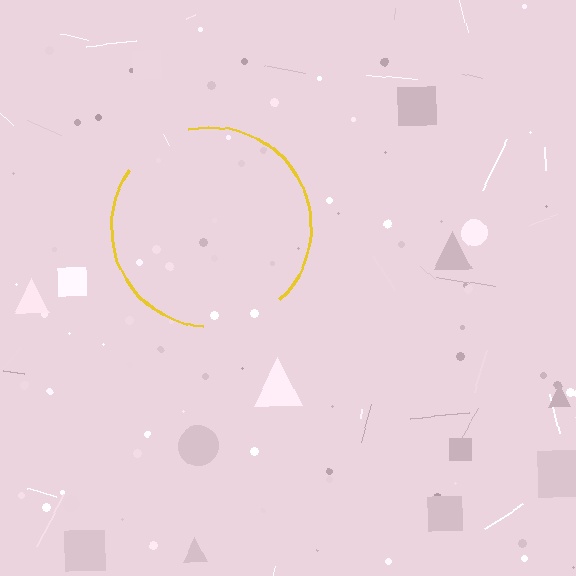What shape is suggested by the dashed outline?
The dashed outline suggests a circle.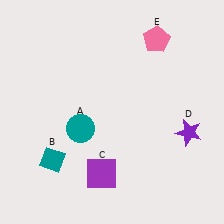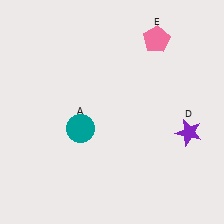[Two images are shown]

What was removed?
The purple square (C), the teal diamond (B) were removed in Image 2.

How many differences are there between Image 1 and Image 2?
There are 2 differences between the two images.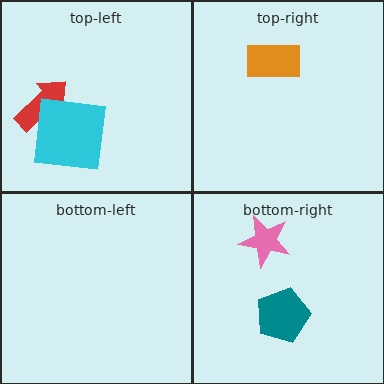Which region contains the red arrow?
The top-left region.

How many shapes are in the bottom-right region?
2.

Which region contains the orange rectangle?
The top-right region.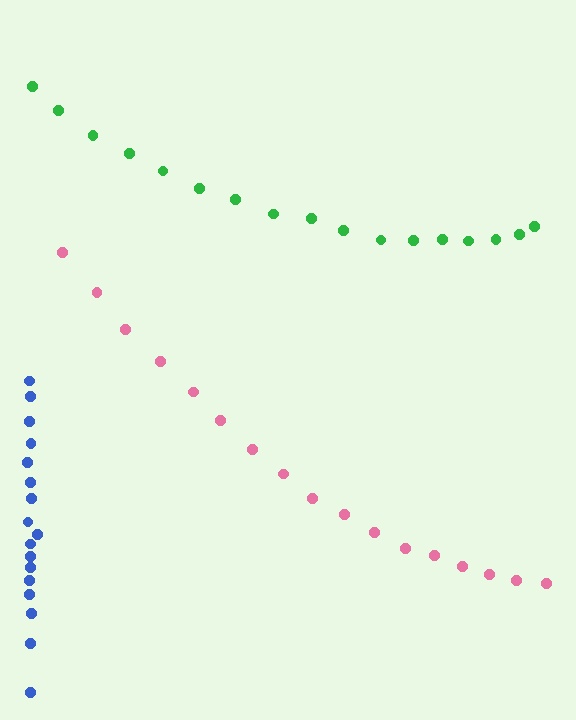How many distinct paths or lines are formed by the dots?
There are 3 distinct paths.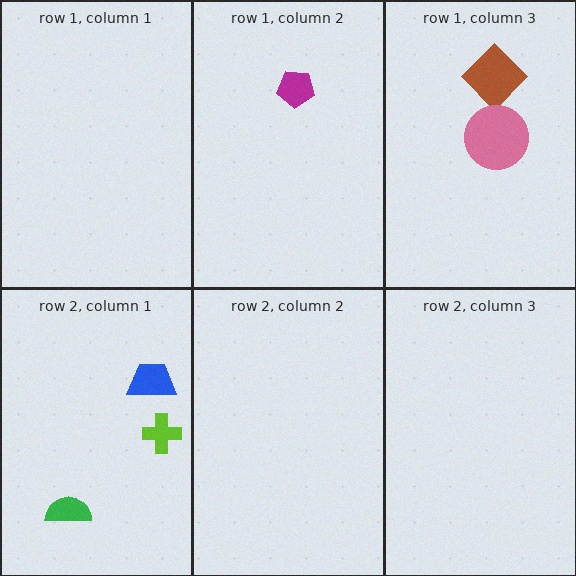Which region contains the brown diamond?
The row 1, column 3 region.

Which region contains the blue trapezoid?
The row 2, column 1 region.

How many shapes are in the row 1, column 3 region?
2.